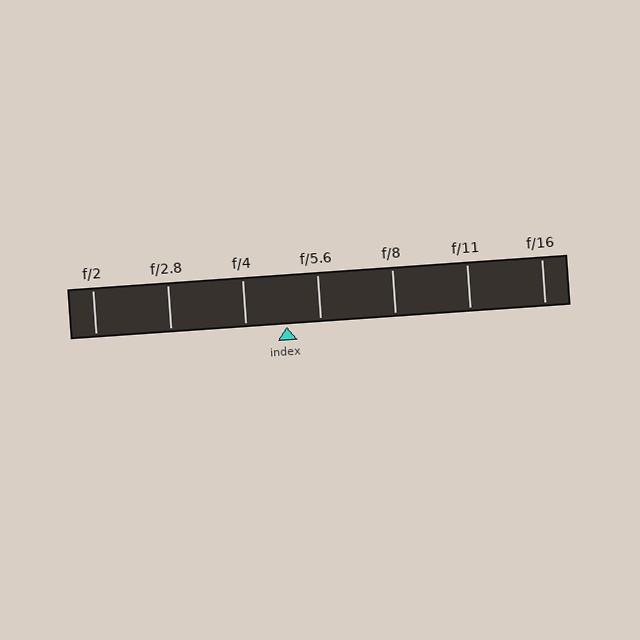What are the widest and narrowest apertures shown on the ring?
The widest aperture shown is f/2 and the narrowest is f/16.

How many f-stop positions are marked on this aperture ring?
There are 7 f-stop positions marked.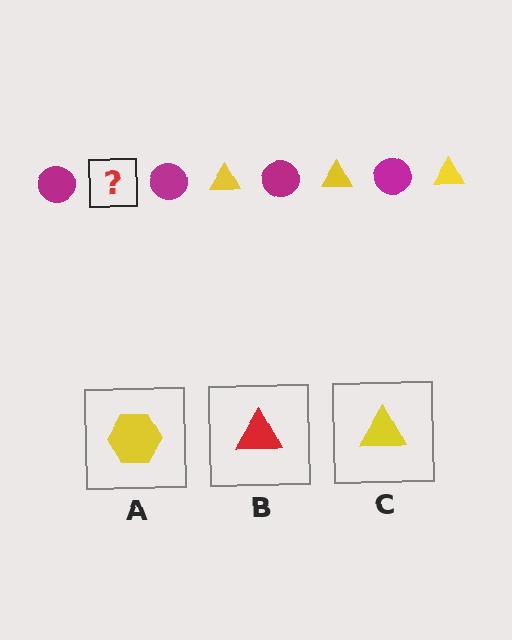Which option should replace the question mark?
Option C.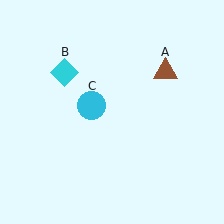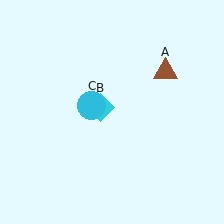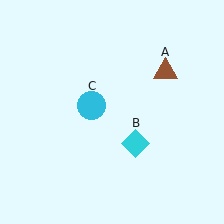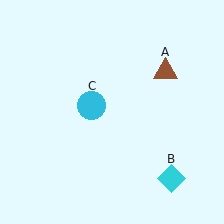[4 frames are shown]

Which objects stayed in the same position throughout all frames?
Brown triangle (object A) and cyan circle (object C) remained stationary.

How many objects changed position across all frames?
1 object changed position: cyan diamond (object B).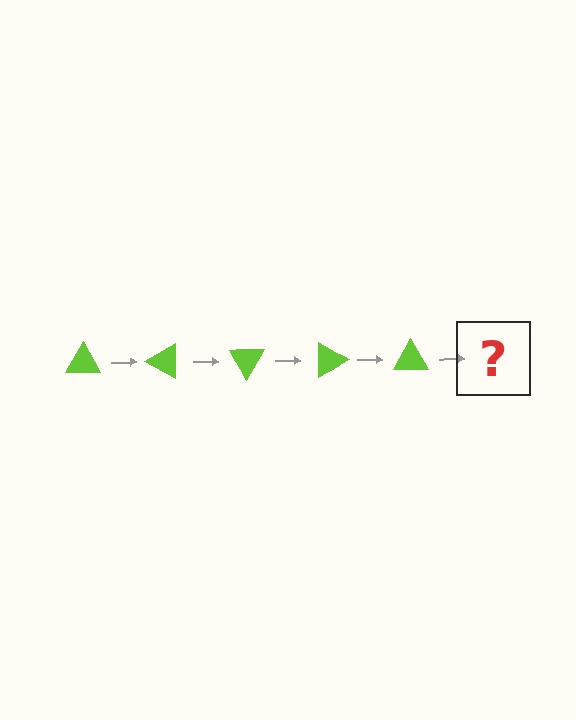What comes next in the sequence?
The next element should be a lime triangle rotated 150 degrees.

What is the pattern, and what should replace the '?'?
The pattern is that the triangle rotates 30 degrees each step. The '?' should be a lime triangle rotated 150 degrees.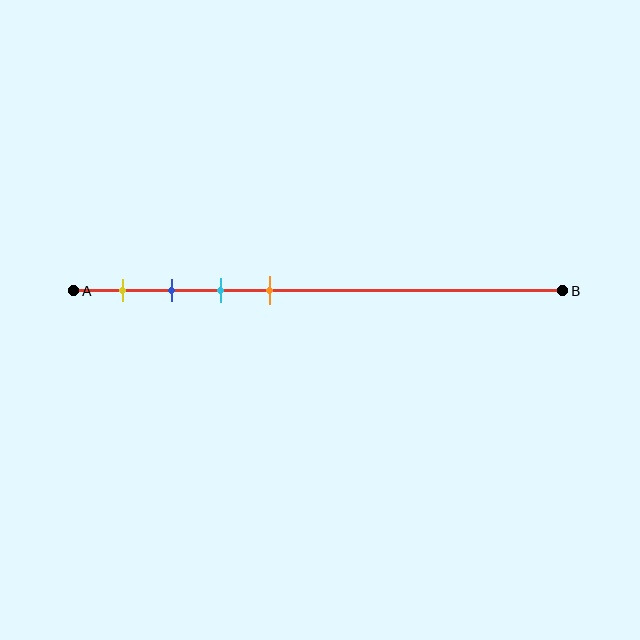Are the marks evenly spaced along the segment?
Yes, the marks are approximately evenly spaced.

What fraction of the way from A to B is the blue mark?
The blue mark is approximately 20% (0.2) of the way from A to B.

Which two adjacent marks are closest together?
The blue and cyan marks are the closest adjacent pair.